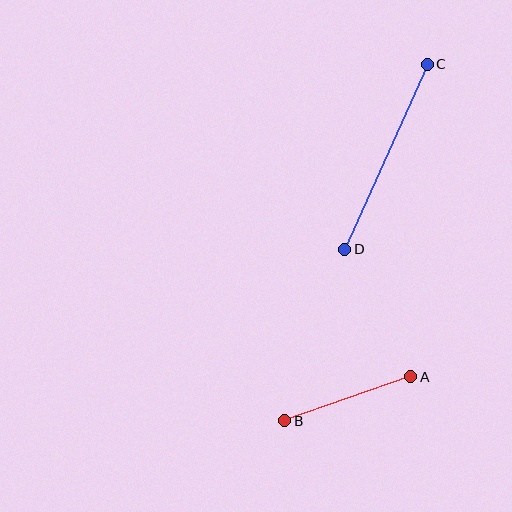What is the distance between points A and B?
The distance is approximately 133 pixels.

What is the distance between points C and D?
The distance is approximately 202 pixels.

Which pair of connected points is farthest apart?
Points C and D are farthest apart.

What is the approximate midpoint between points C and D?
The midpoint is at approximately (386, 157) pixels.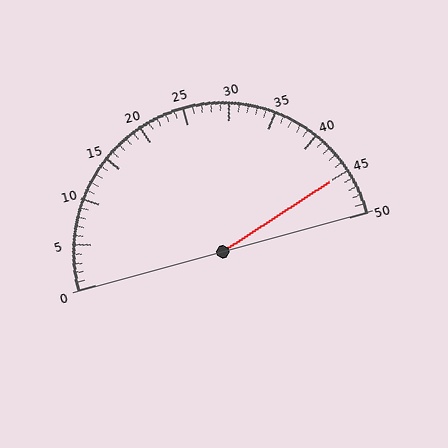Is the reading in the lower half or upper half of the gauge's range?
The reading is in the upper half of the range (0 to 50).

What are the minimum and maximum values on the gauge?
The gauge ranges from 0 to 50.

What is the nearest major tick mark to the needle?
The nearest major tick mark is 45.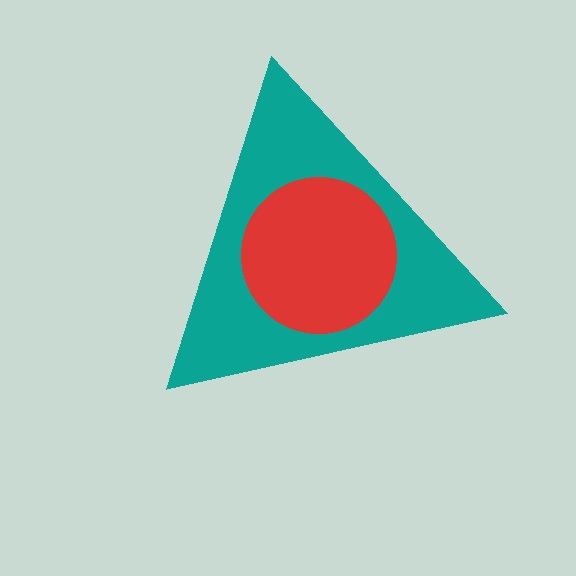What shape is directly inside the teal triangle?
The red circle.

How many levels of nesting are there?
2.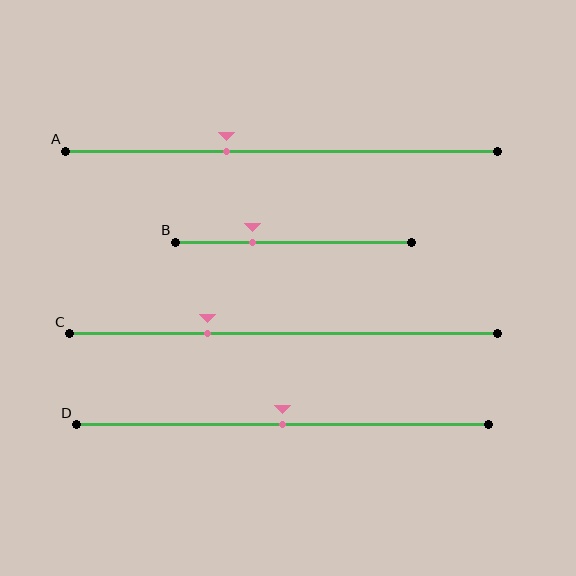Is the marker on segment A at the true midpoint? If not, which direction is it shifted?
No, the marker on segment A is shifted to the left by about 13% of the segment length.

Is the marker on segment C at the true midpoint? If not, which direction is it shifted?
No, the marker on segment C is shifted to the left by about 18% of the segment length.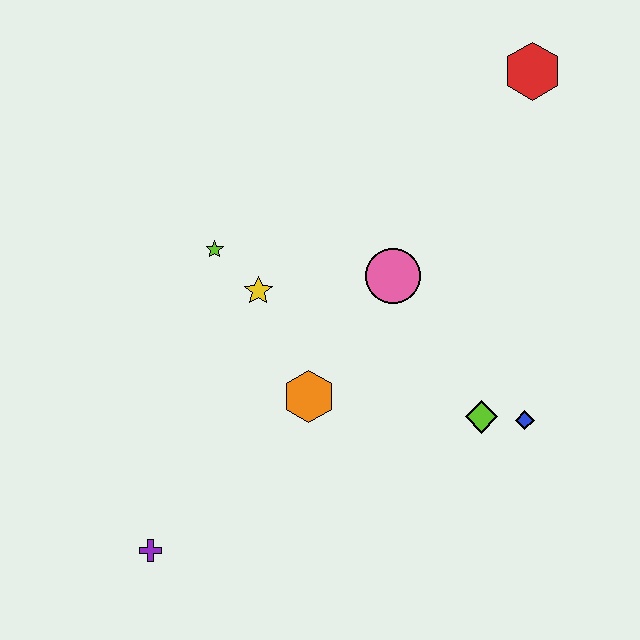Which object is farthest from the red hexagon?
The purple cross is farthest from the red hexagon.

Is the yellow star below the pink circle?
Yes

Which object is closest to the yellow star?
The lime star is closest to the yellow star.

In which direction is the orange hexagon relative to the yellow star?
The orange hexagon is below the yellow star.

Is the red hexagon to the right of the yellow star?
Yes